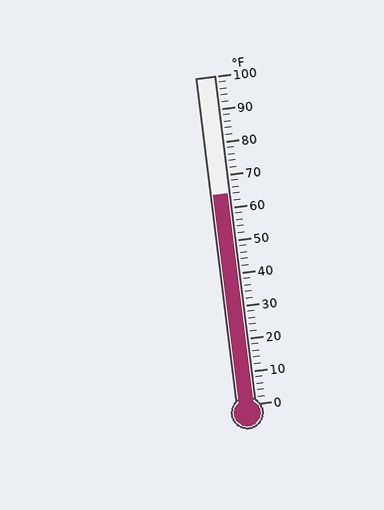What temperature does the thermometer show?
The thermometer shows approximately 64°F.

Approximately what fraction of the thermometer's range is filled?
The thermometer is filled to approximately 65% of its range.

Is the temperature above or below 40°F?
The temperature is above 40°F.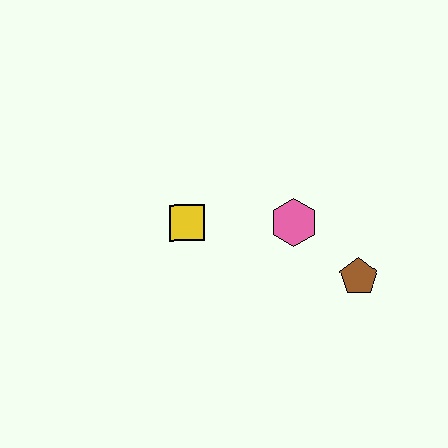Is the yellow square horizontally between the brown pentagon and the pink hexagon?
No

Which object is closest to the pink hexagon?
The brown pentagon is closest to the pink hexagon.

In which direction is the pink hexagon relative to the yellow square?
The pink hexagon is to the right of the yellow square.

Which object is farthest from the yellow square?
The brown pentagon is farthest from the yellow square.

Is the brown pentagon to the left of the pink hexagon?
No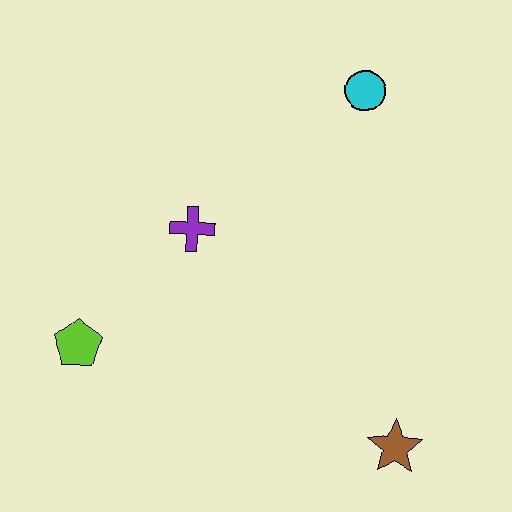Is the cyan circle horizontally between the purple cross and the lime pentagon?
No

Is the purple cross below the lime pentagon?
No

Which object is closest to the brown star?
The purple cross is closest to the brown star.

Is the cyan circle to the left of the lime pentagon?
No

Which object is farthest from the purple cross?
The brown star is farthest from the purple cross.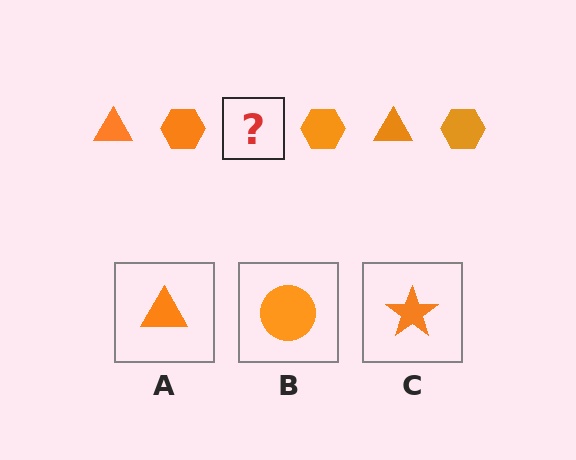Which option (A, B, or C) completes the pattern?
A.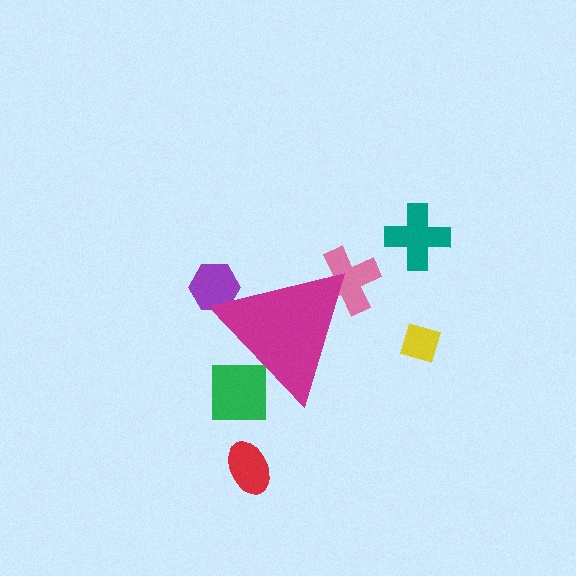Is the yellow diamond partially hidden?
No, the yellow diamond is fully visible.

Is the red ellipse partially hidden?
No, the red ellipse is fully visible.